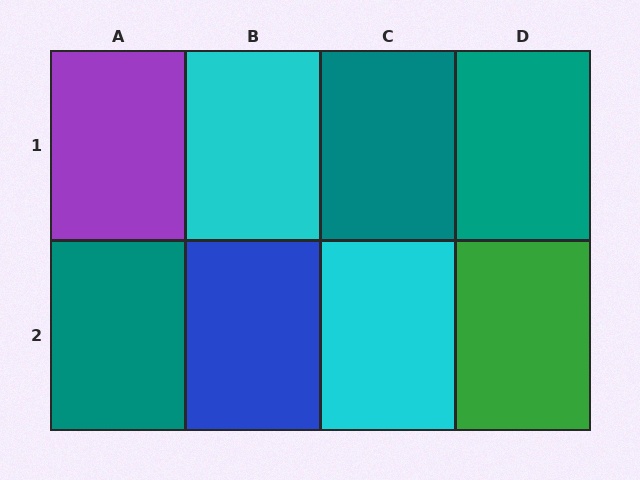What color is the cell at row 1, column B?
Cyan.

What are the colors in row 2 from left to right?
Teal, blue, cyan, green.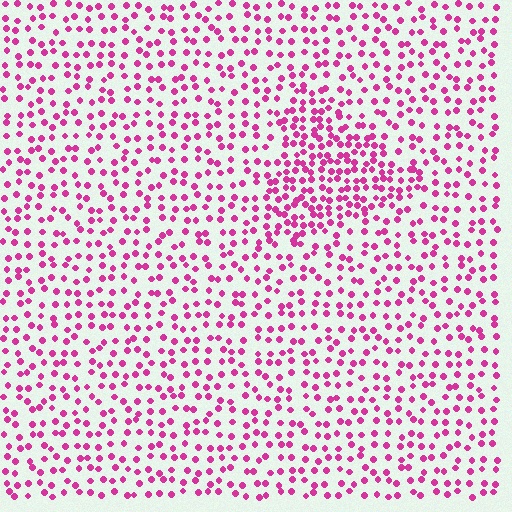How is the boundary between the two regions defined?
The boundary is defined by a change in element density (approximately 1.8x ratio). All elements are the same color, size, and shape.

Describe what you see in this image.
The image contains small magenta elements arranged at two different densities. A triangle-shaped region is visible where the elements are more densely packed than the surrounding area.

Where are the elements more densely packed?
The elements are more densely packed inside the triangle boundary.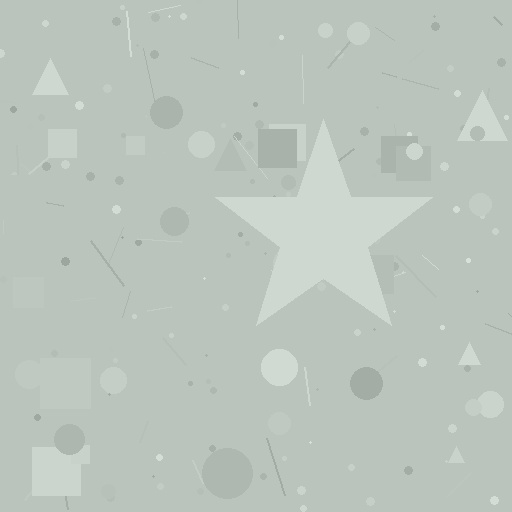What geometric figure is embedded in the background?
A star is embedded in the background.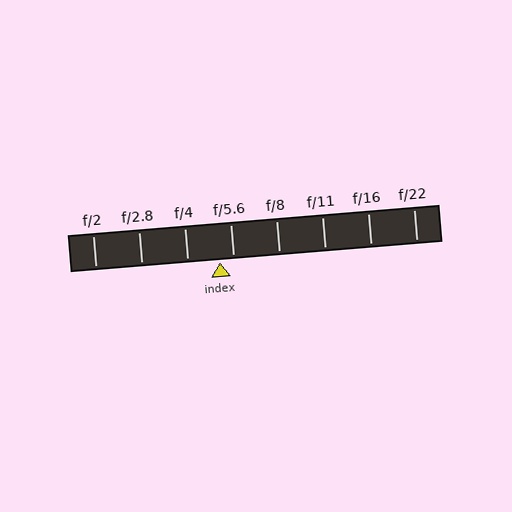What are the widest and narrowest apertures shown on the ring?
The widest aperture shown is f/2 and the narrowest is f/22.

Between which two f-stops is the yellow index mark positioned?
The index mark is between f/4 and f/5.6.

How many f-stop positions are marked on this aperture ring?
There are 8 f-stop positions marked.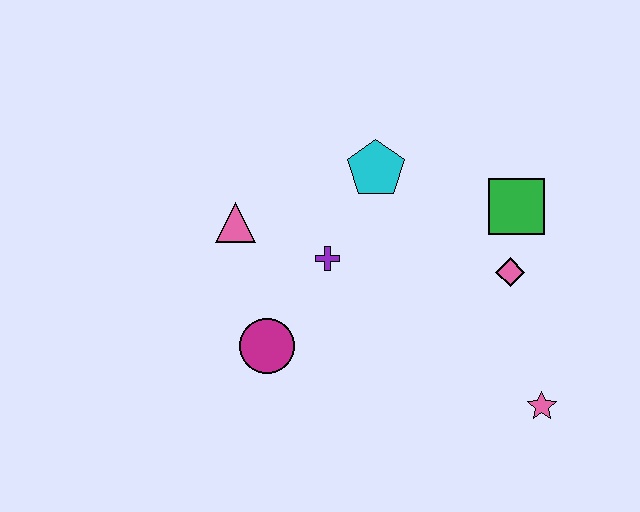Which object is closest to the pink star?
The pink diamond is closest to the pink star.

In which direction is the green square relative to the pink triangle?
The green square is to the right of the pink triangle.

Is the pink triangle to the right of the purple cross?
No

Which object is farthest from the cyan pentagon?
The pink star is farthest from the cyan pentagon.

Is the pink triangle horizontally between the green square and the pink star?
No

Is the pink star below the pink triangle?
Yes